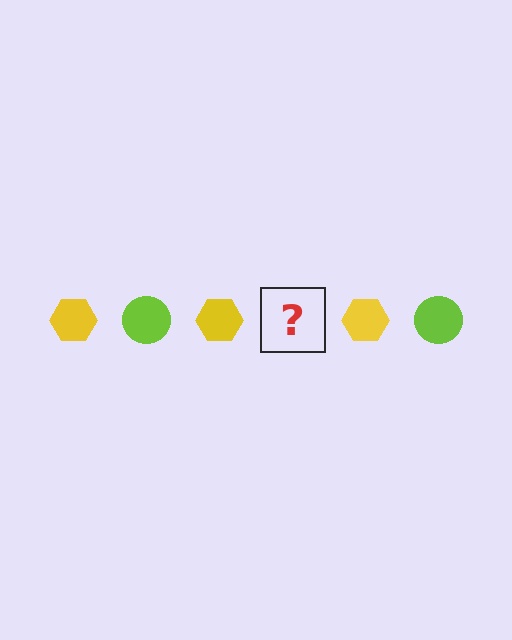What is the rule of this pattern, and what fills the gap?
The rule is that the pattern alternates between yellow hexagon and lime circle. The gap should be filled with a lime circle.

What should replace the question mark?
The question mark should be replaced with a lime circle.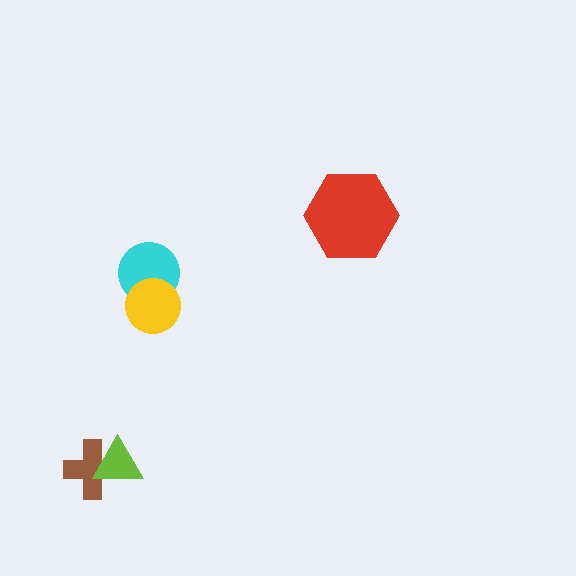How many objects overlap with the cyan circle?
1 object overlaps with the cyan circle.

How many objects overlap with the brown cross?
1 object overlaps with the brown cross.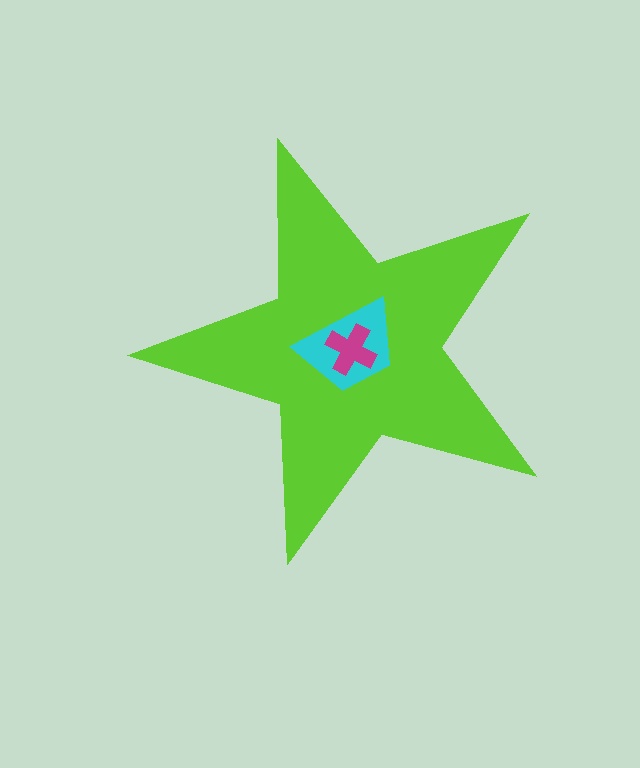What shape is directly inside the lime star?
The cyan trapezoid.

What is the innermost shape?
The magenta cross.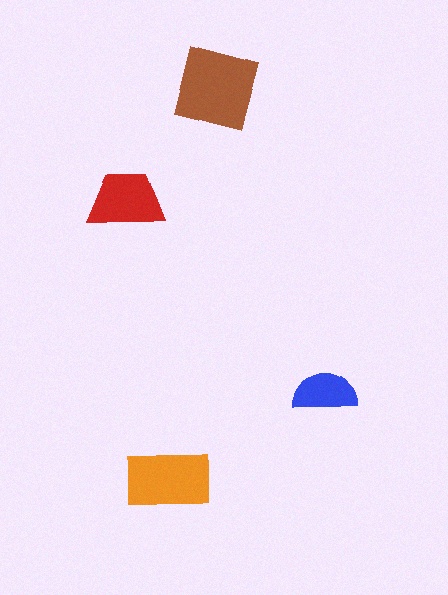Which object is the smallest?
The blue semicircle.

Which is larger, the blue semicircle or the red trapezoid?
The red trapezoid.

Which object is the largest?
The brown square.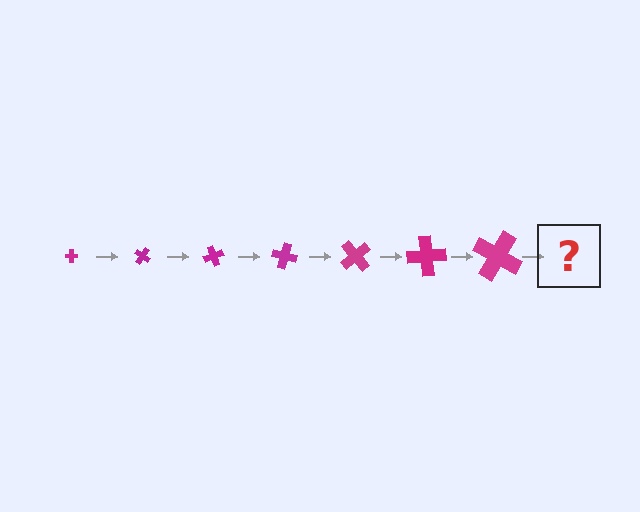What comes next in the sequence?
The next element should be a cross, larger than the previous one and rotated 245 degrees from the start.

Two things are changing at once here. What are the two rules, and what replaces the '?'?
The two rules are that the cross grows larger each step and it rotates 35 degrees each step. The '?' should be a cross, larger than the previous one and rotated 245 degrees from the start.